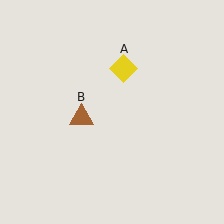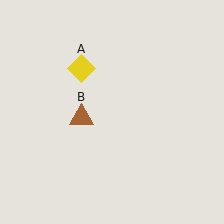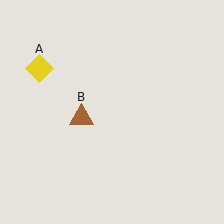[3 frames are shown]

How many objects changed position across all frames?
1 object changed position: yellow diamond (object A).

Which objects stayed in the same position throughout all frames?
Brown triangle (object B) remained stationary.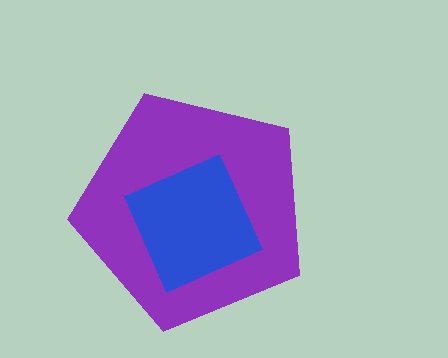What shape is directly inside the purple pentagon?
The blue square.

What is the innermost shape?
The blue square.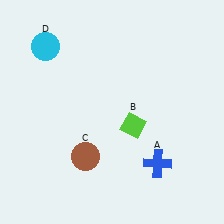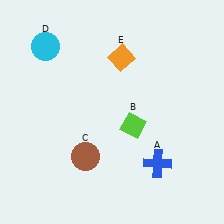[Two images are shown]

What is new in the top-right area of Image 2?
An orange diamond (E) was added in the top-right area of Image 2.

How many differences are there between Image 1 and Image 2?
There is 1 difference between the two images.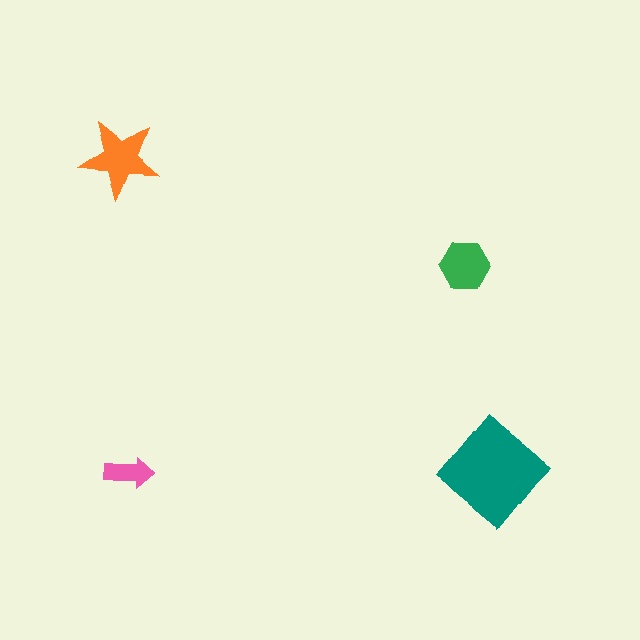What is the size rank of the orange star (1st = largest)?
2nd.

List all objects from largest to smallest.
The teal diamond, the orange star, the green hexagon, the pink arrow.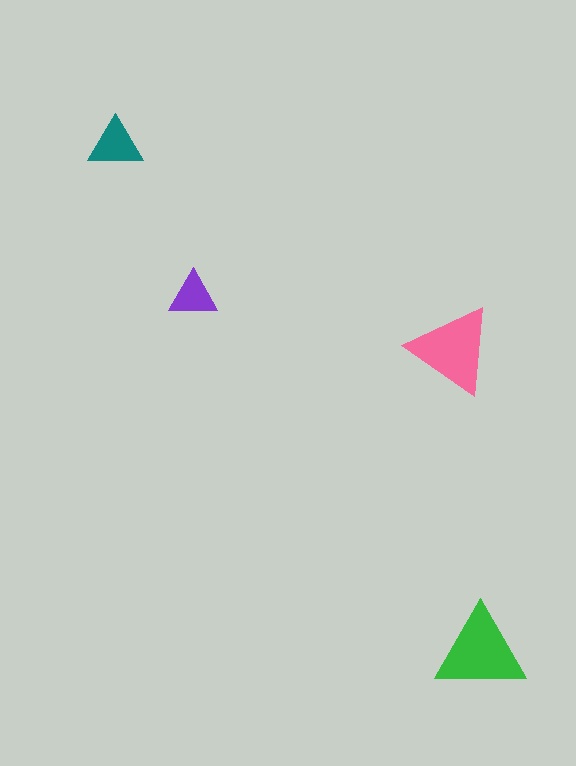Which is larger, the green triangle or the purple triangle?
The green one.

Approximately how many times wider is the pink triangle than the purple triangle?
About 2 times wider.